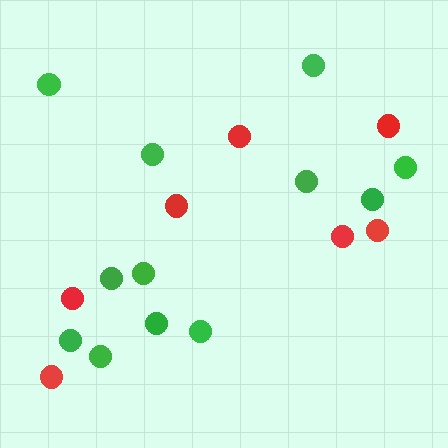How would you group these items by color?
There are 2 groups: one group of green circles (12) and one group of red circles (7).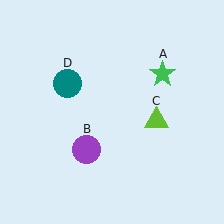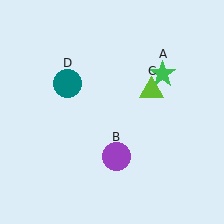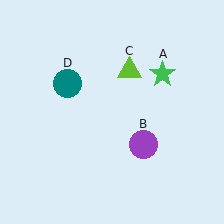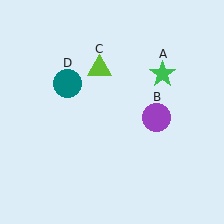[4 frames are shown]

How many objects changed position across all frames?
2 objects changed position: purple circle (object B), lime triangle (object C).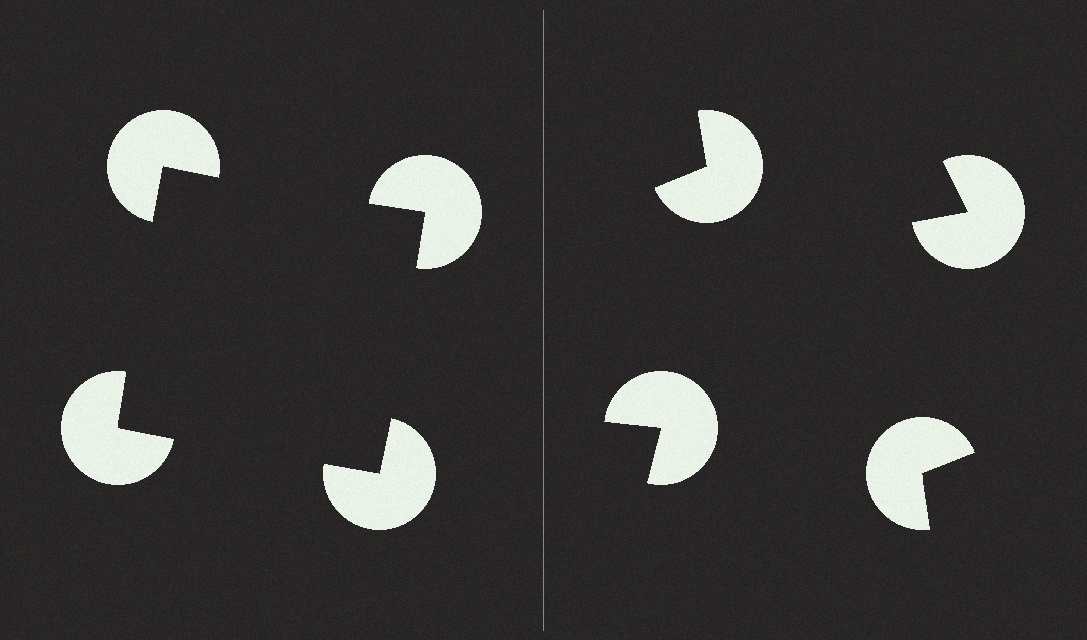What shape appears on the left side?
An illusory square.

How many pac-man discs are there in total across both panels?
8 — 4 on each side.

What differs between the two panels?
The pac-man discs are positioned identically on both sides; only the wedge orientations differ. On the left they align to a square; on the right they are misaligned.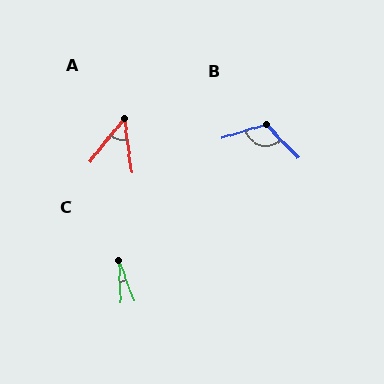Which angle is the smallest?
C, at approximately 17 degrees.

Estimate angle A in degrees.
Approximately 46 degrees.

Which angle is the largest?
B, at approximately 116 degrees.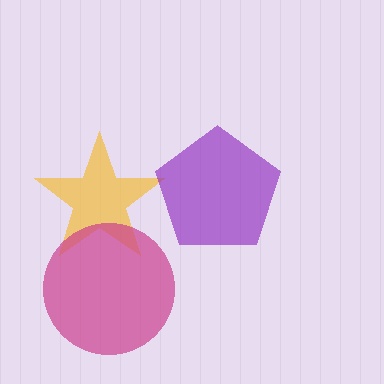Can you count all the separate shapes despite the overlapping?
Yes, there are 3 separate shapes.